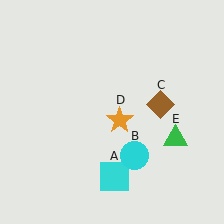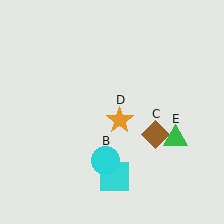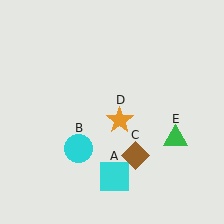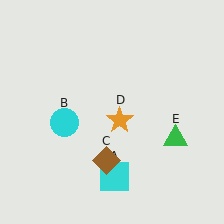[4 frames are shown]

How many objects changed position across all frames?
2 objects changed position: cyan circle (object B), brown diamond (object C).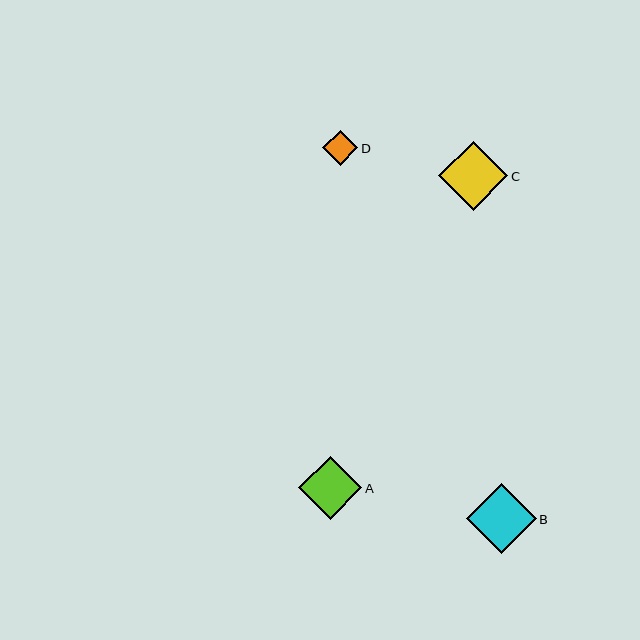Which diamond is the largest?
Diamond B is the largest with a size of approximately 70 pixels.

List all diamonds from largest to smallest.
From largest to smallest: B, C, A, D.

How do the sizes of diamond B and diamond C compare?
Diamond B and diamond C are approximately the same size.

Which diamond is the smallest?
Diamond D is the smallest with a size of approximately 35 pixels.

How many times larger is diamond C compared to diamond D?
Diamond C is approximately 2.0 times the size of diamond D.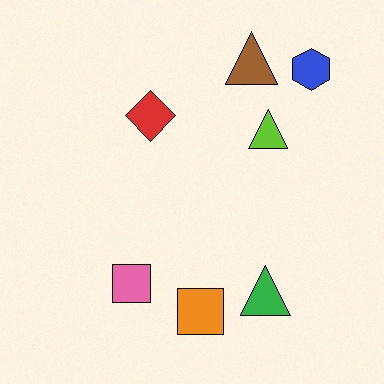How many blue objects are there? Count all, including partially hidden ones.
There is 1 blue object.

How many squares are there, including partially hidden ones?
There are 2 squares.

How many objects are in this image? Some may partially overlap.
There are 7 objects.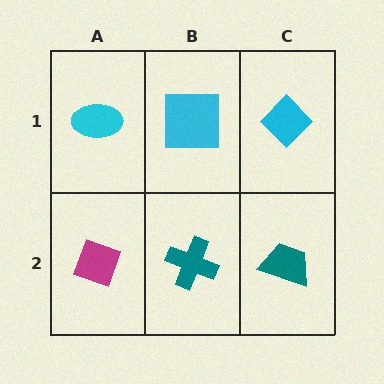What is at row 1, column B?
A cyan square.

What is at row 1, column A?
A cyan ellipse.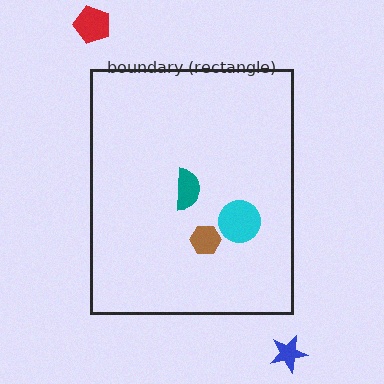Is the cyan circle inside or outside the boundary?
Inside.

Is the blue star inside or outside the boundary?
Outside.